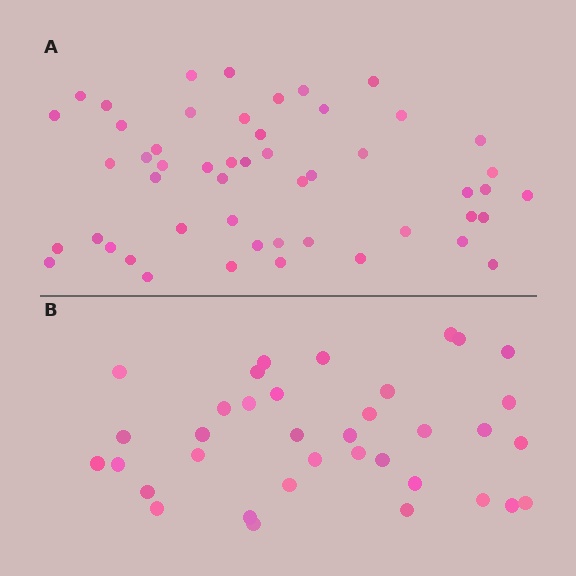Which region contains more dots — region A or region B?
Region A (the top region) has more dots.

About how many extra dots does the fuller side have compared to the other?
Region A has approximately 15 more dots than region B.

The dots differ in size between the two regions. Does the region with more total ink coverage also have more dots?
No. Region B has more total ink coverage because its dots are larger, but region A actually contains more individual dots. Total area can be misleading — the number of items is what matters here.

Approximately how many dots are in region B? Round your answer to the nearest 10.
About 40 dots. (The exact count is 36, which rounds to 40.)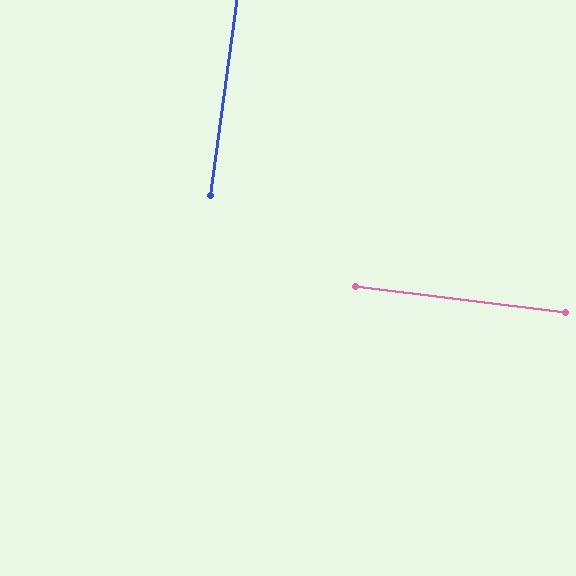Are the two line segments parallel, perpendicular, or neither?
Perpendicular — they meet at approximately 89°.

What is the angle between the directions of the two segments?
Approximately 89 degrees.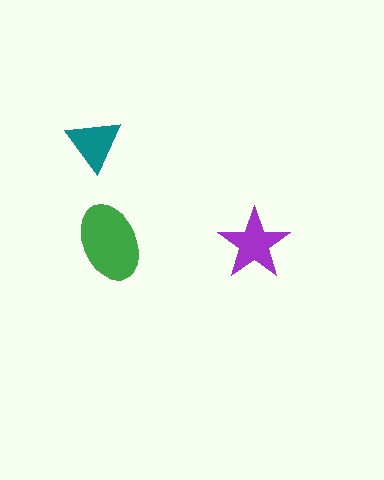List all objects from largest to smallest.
The green ellipse, the purple star, the teal triangle.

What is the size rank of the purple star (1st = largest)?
2nd.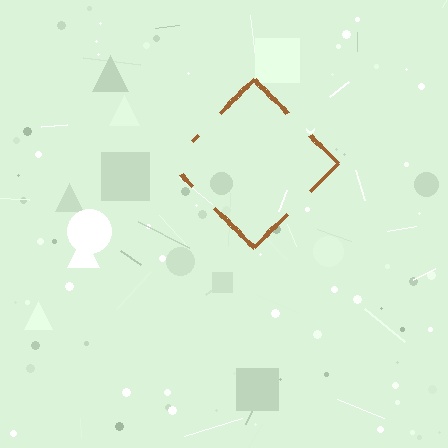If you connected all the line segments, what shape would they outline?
They would outline a diamond.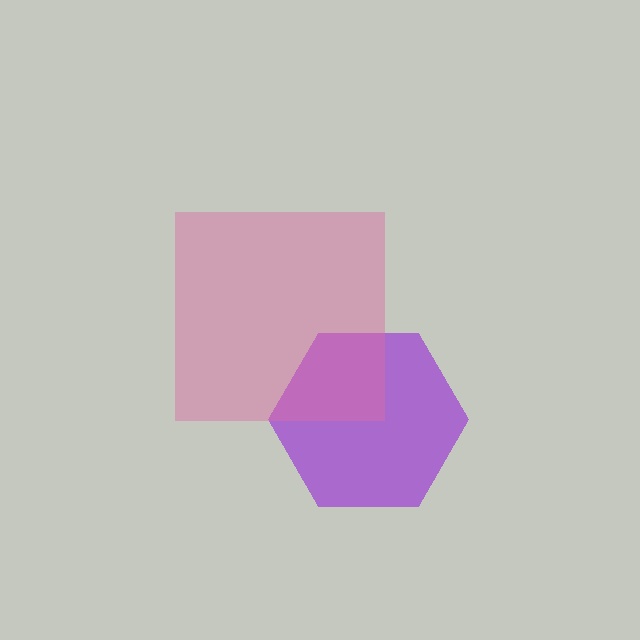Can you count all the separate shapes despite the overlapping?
Yes, there are 2 separate shapes.